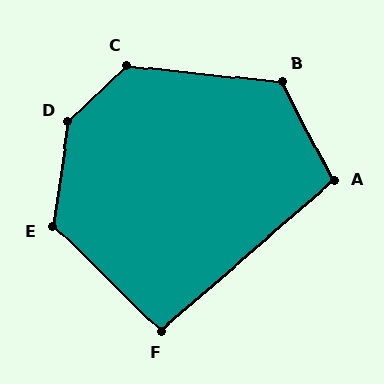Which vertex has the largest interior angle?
D, at approximately 142 degrees.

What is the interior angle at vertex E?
Approximately 127 degrees (obtuse).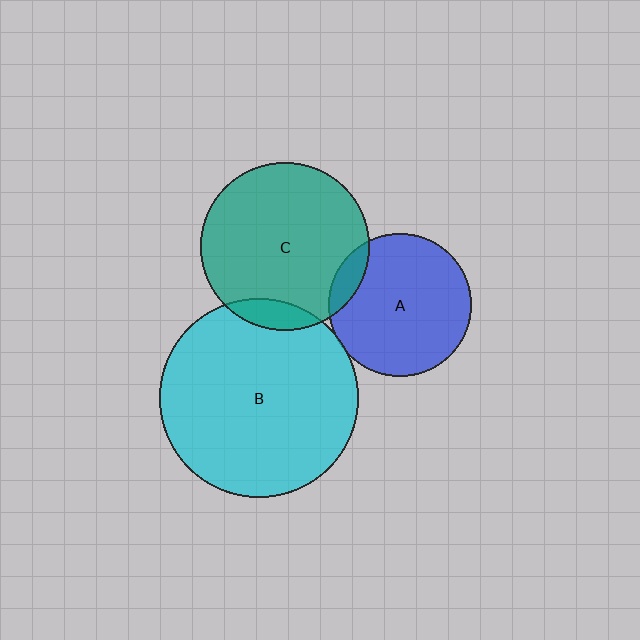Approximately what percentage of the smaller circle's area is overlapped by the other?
Approximately 10%.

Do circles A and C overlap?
Yes.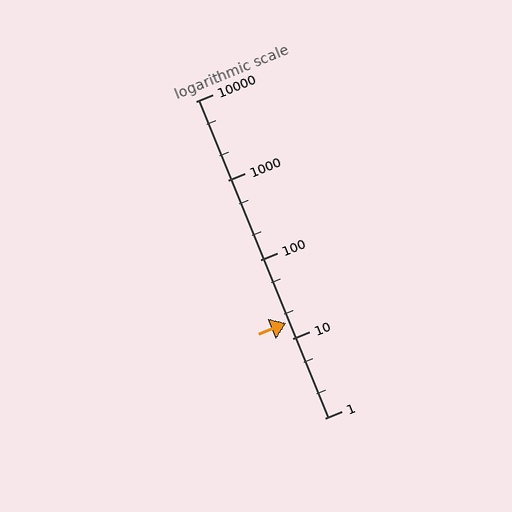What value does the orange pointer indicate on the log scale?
The pointer indicates approximately 16.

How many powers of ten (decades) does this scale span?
The scale spans 4 decades, from 1 to 10000.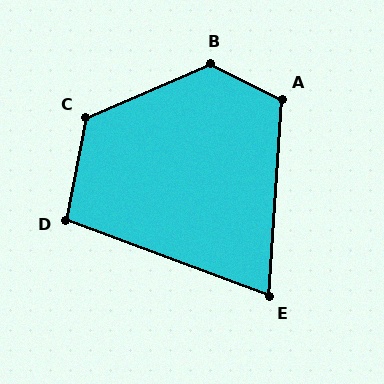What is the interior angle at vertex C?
Approximately 125 degrees (obtuse).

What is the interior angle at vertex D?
Approximately 99 degrees (obtuse).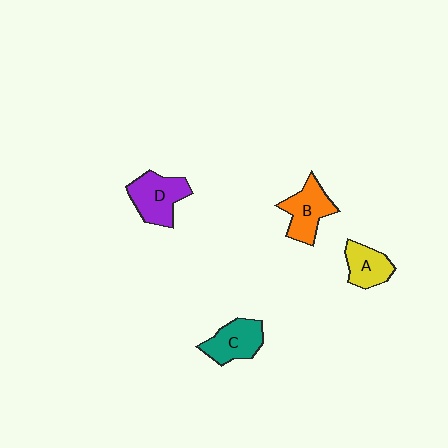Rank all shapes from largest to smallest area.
From largest to smallest: D (purple), B (orange), C (teal), A (yellow).